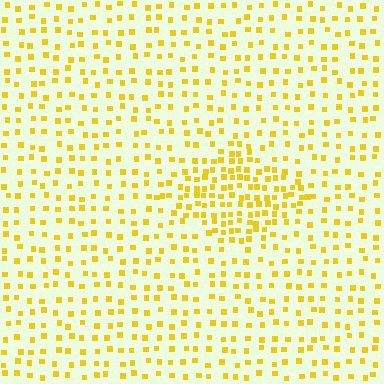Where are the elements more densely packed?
The elements are more densely packed inside the diamond boundary.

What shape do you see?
I see a diamond.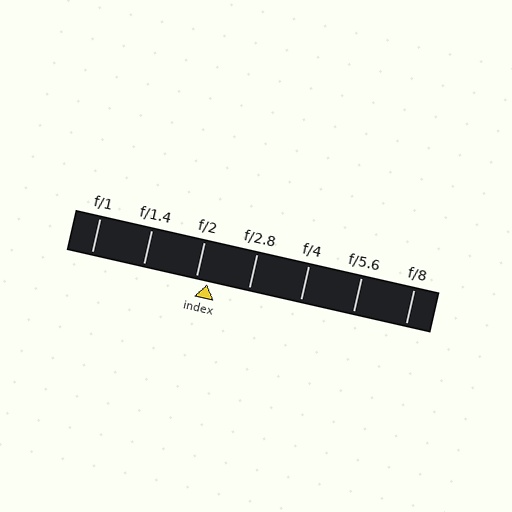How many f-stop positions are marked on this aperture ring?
There are 7 f-stop positions marked.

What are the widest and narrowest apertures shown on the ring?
The widest aperture shown is f/1 and the narrowest is f/8.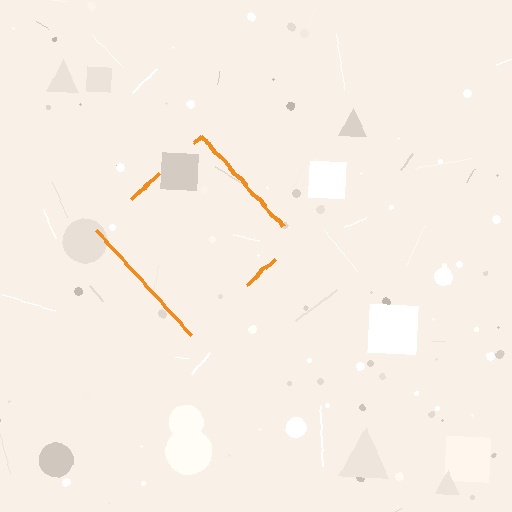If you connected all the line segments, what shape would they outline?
They would outline a diamond.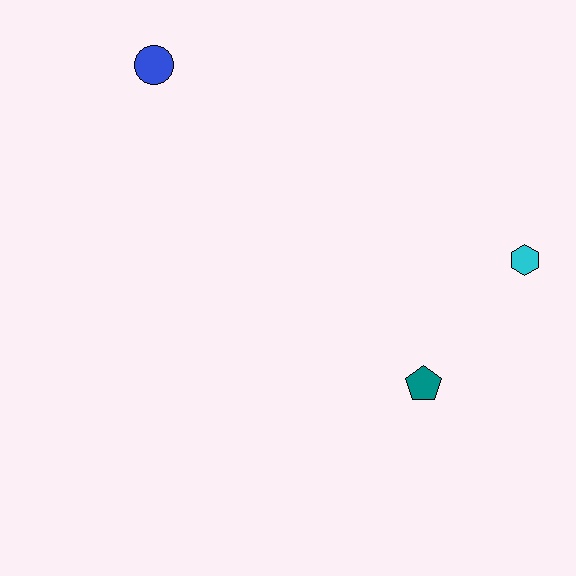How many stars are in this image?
There are no stars.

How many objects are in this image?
There are 3 objects.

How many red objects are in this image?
There are no red objects.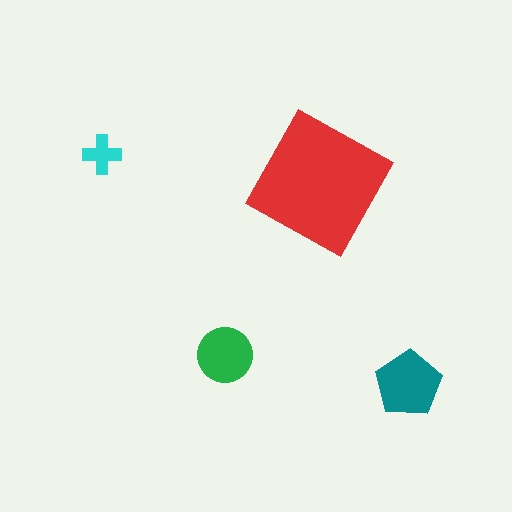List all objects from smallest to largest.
The cyan cross, the green circle, the teal pentagon, the red square.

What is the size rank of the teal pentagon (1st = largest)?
2nd.